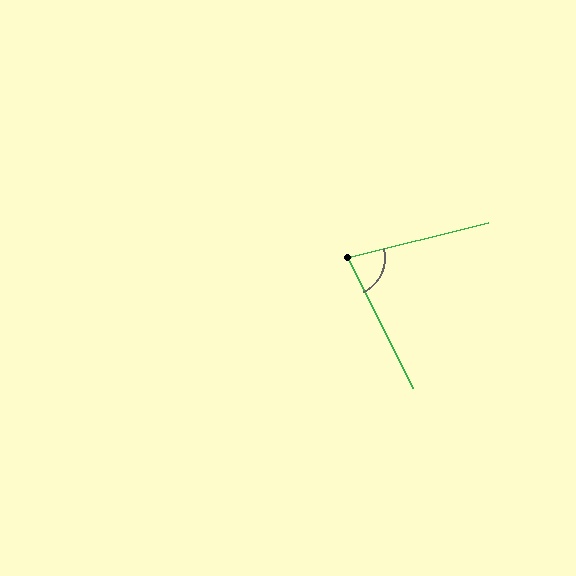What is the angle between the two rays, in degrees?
Approximately 78 degrees.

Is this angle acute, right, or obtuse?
It is acute.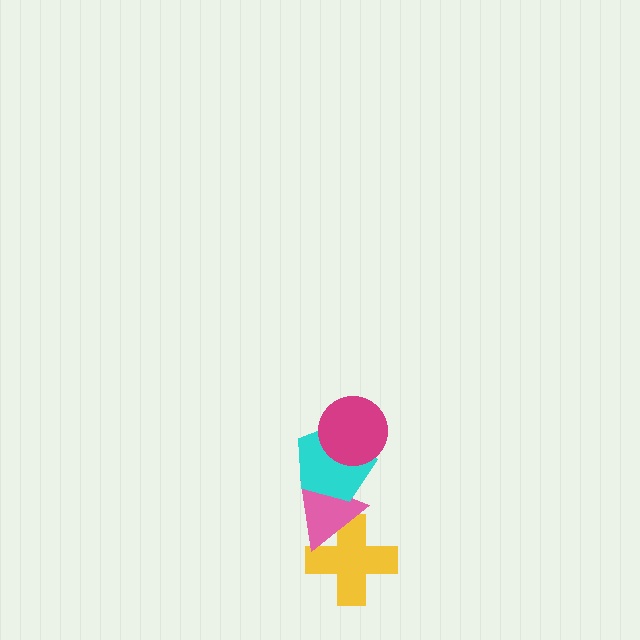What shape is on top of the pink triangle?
The cyan pentagon is on top of the pink triangle.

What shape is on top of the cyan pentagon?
The magenta circle is on top of the cyan pentagon.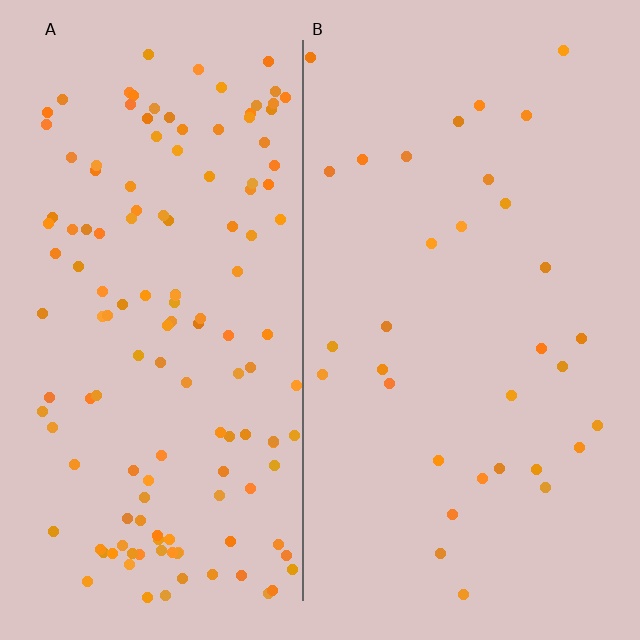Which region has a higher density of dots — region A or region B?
A (the left).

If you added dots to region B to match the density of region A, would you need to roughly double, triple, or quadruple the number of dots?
Approximately quadruple.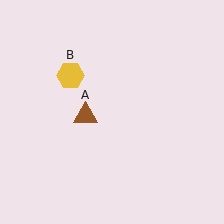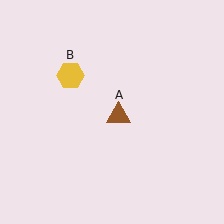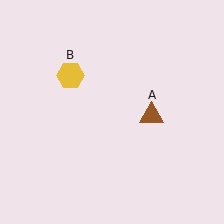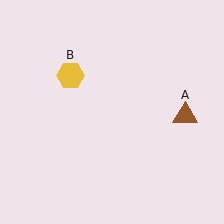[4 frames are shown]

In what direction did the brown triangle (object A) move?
The brown triangle (object A) moved right.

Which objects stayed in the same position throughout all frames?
Yellow hexagon (object B) remained stationary.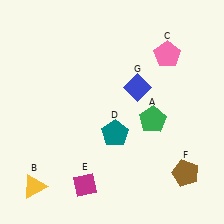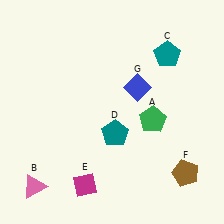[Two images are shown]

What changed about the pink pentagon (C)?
In Image 1, C is pink. In Image 2, it changed to teal.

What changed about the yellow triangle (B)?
In Image 1, B is yellow. In Image 2, it changed to pink.